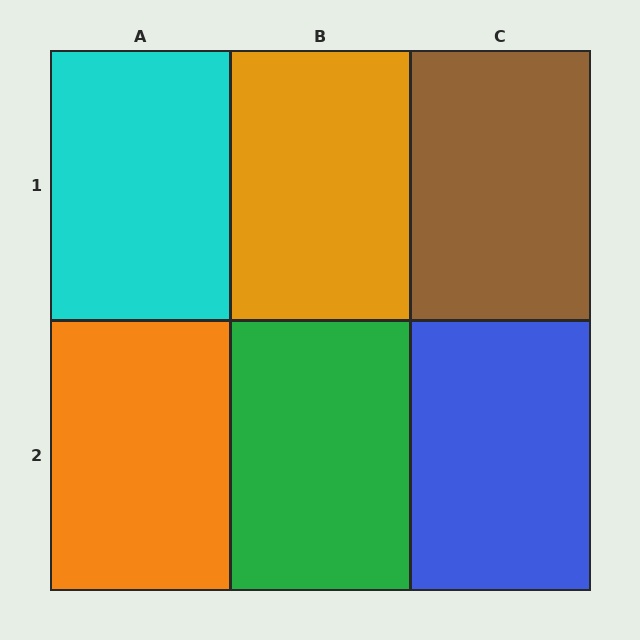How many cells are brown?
1 cell is brown.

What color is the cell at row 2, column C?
Blue.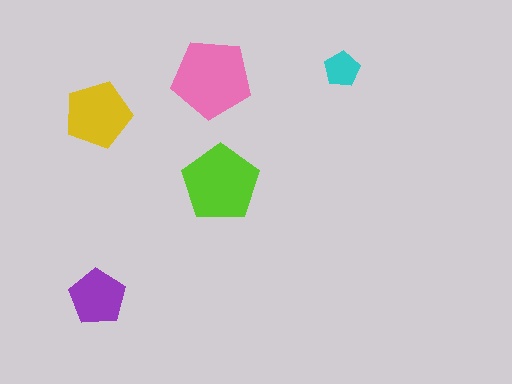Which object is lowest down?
The purple pentagon is bottommost.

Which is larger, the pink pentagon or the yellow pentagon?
The pink one.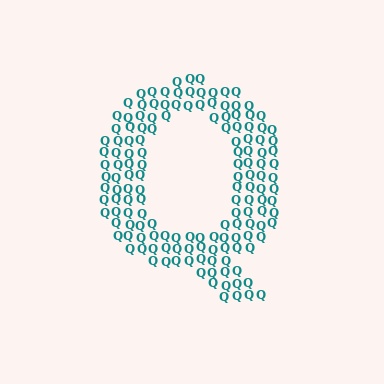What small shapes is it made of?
It is made of small letter Q's.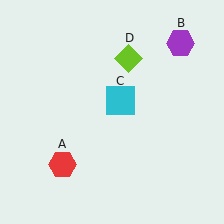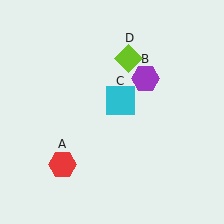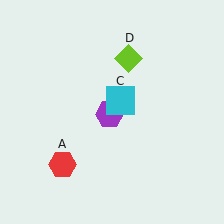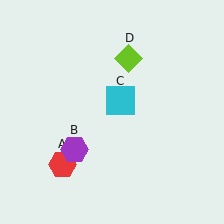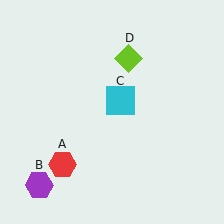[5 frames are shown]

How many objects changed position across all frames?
1 object changed position: purple hexagon (object B).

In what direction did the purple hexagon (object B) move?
The purple hexagon (object B) moved down and to the left.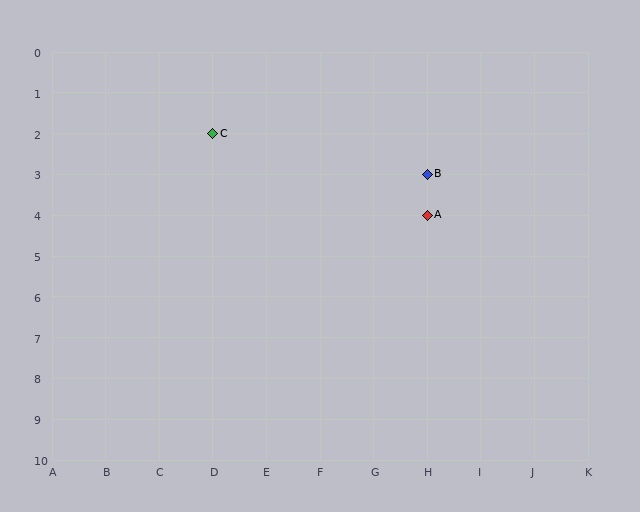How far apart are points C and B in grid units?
Points C and B are 4 columns and 1 row apart (about 4.1 grid units diagonally).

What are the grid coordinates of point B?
Point B is at grid coordinates (H, 3).